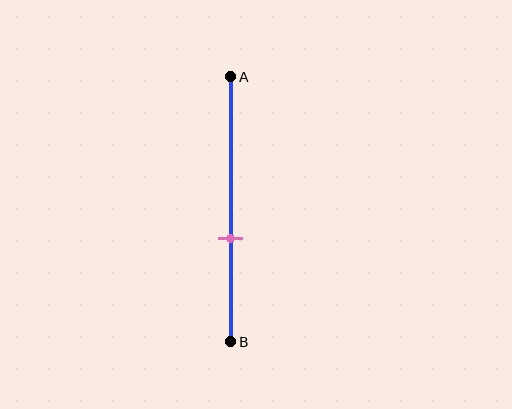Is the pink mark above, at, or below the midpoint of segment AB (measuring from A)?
The pink mark is below the midpoint of segment AB.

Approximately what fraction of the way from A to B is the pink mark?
The pink mark is approximately 60% of the way from A to B.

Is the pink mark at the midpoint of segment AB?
No, the mark is at about 60% from A, not at the 50% midpoint.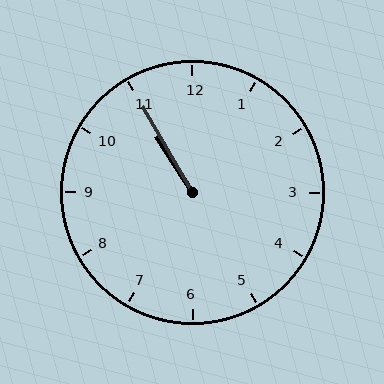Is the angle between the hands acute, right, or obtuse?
It is acute.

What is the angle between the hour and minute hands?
Approximately 2 degrees.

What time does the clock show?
10:55.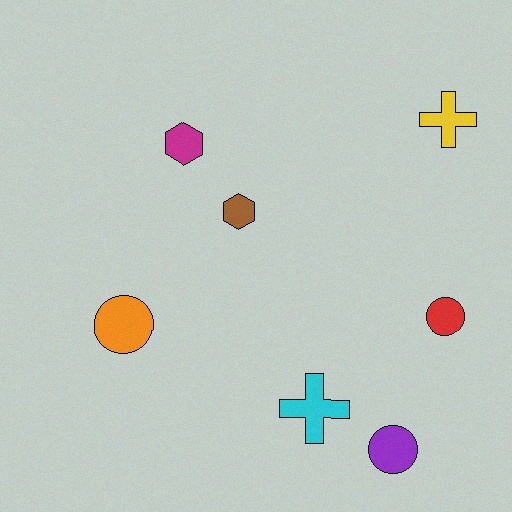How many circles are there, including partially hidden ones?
There are 3 circles.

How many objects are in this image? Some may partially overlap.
There are 7 objects.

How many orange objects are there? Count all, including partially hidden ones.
There is 1 orange object.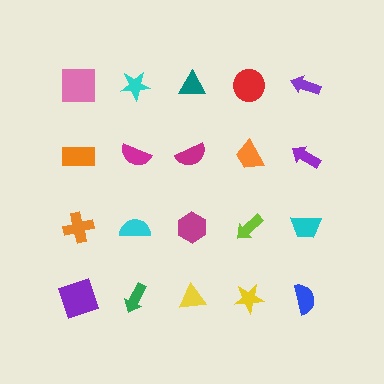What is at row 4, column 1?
A purple square.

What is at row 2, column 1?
An orange rectangle.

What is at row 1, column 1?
A pink square.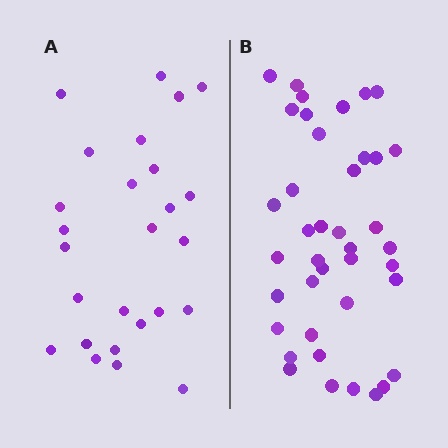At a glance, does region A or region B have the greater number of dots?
Region B (the right region) has more dots.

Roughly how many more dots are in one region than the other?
Region B has approximately 15 more dots than region A.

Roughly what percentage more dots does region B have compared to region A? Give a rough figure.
About 55% more.